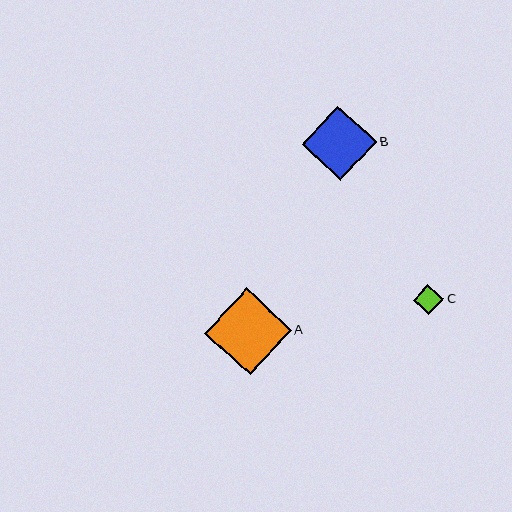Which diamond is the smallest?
Diamond C is the smallest with a size of approximately 31 pixels.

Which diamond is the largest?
Diamond A is the largest with a size of approximately 86 pixels.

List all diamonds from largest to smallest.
From largest to smallest: A, B, C.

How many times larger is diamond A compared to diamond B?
Diamond A is approximately 1.2 times the size of diamond B.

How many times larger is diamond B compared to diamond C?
Diamond B is approximately 2.4 times the size of diamond C.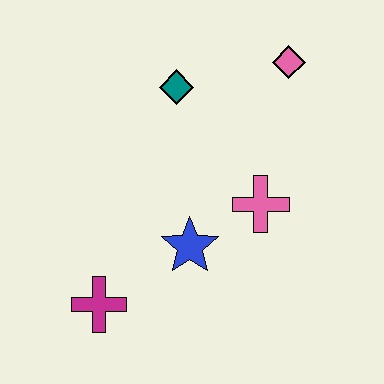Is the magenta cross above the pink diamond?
No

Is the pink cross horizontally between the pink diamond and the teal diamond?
Yes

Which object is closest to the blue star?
The pink cross is closest to the blue star.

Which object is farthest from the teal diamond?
The magenta cross is farthest from the teal diamond.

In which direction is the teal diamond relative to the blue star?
The teal diamond is above the blue star.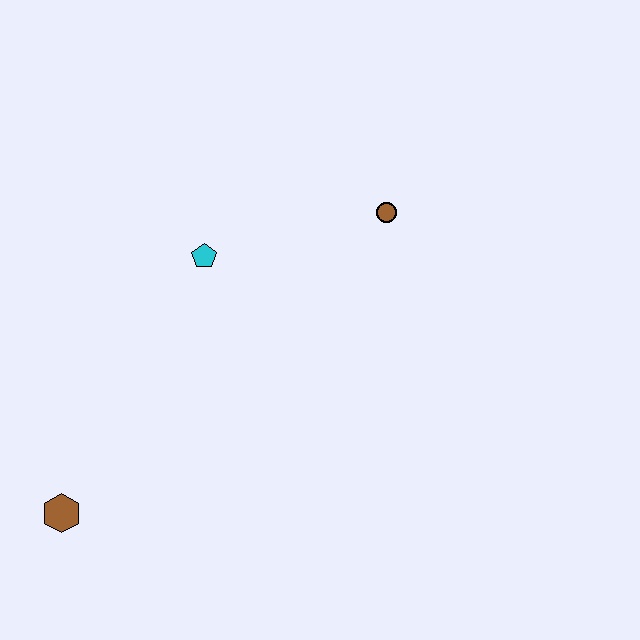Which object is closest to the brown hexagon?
The cyan pentagon is closest to the brown hexagon.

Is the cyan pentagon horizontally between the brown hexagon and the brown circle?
Yes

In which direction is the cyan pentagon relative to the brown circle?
The cyan pentagon is to the left of the brown circle.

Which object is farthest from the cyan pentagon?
The brown hexagon is farthest from the cyan pentagon.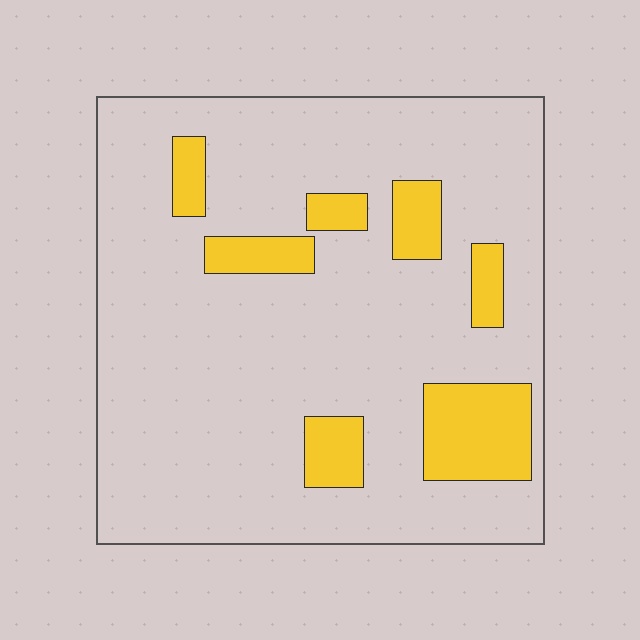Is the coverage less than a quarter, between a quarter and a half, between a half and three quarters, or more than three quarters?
Less than a quarter.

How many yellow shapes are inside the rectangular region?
7.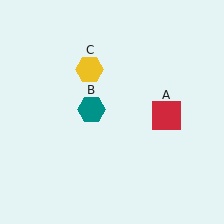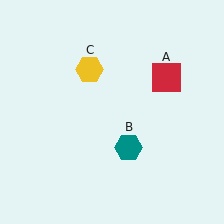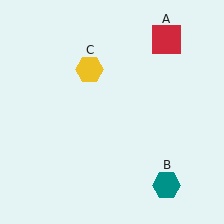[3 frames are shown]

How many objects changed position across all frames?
2 objects changed position: red square (object A), teal hexagon (object B).